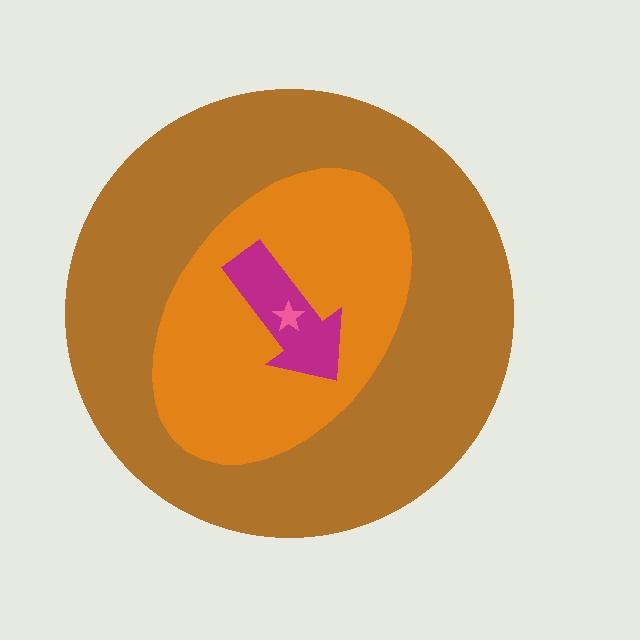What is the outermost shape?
The brown circle.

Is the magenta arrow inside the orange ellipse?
Yes.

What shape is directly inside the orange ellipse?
The magenta arrow.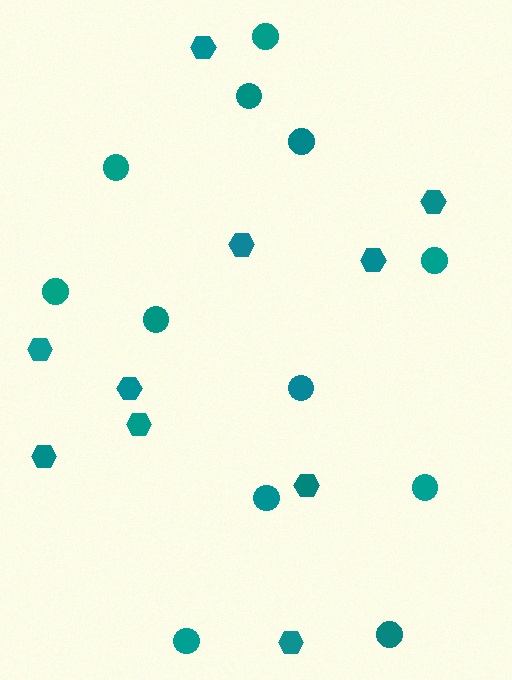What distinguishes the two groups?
There are 2 groups: one group of circles (12) and one group of hexagons (10).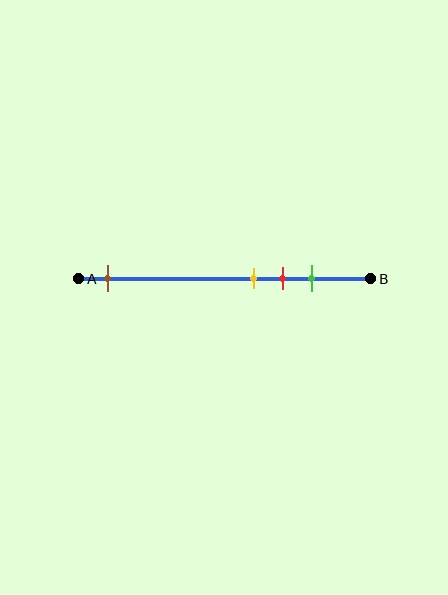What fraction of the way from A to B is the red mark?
The red mark is approximately 70% (0.7) of the way from A to B.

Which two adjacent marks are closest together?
The yellow and red marks are the closest adjacent pair.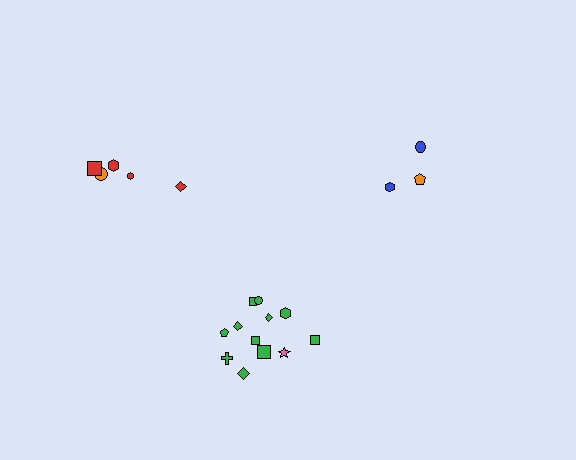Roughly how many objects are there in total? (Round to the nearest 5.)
Roughly 20 objects in total.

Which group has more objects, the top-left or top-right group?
The top-left group.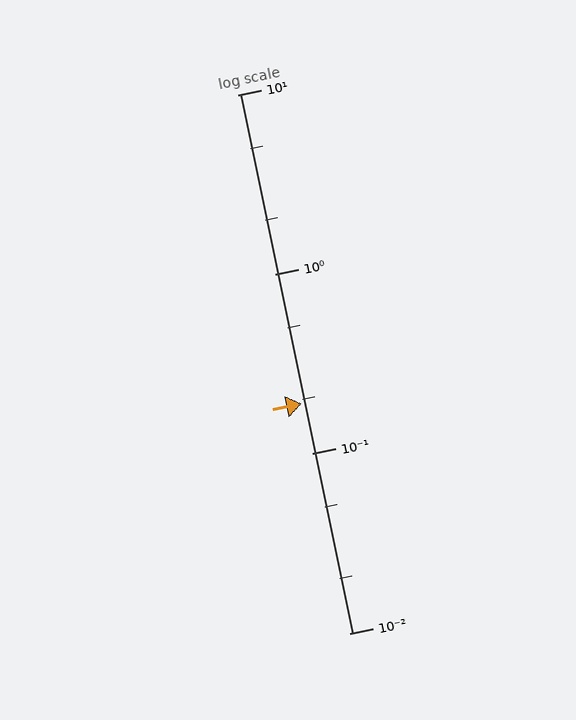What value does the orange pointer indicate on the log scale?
The pointer indicates approximately 0.19.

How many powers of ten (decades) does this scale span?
The scale spans 3 decades, from 0.01 to 10.